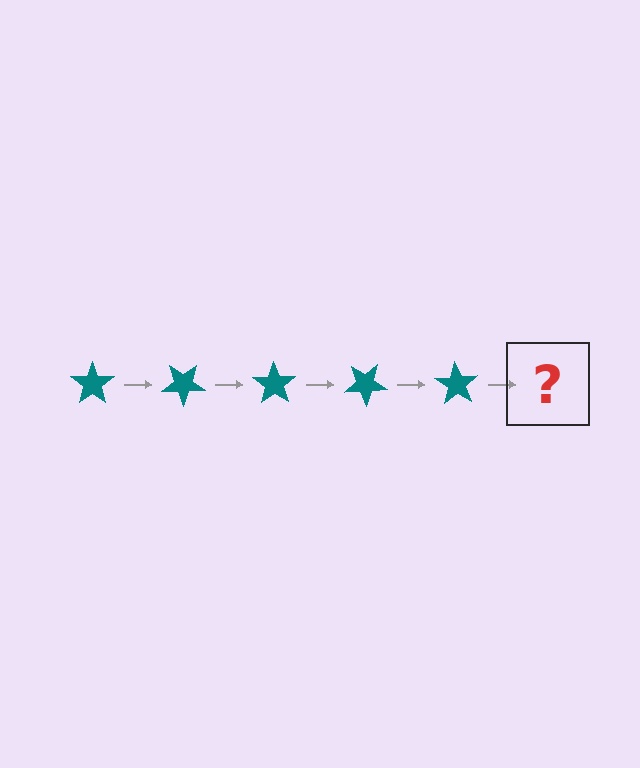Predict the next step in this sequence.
The next step is a teal star rotated 175 degrees.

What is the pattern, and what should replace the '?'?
The pattern is that the star rotates 35 degrees each step. The '?' should be a teal star rotated 175 degrees.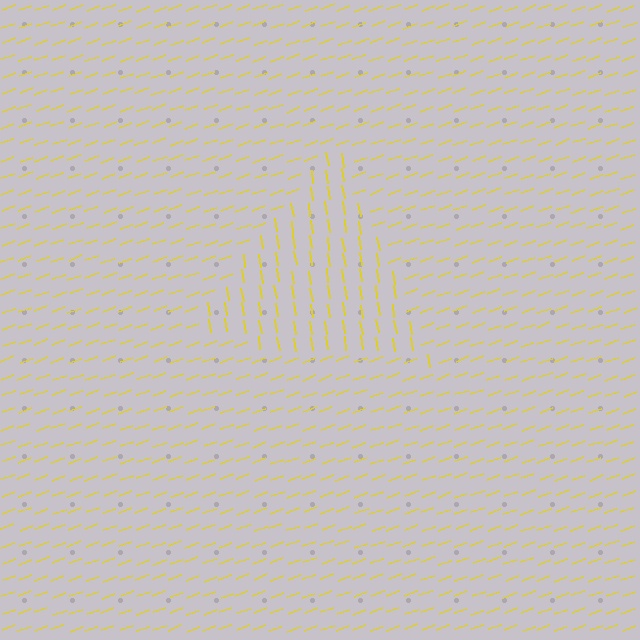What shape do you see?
I see a triangle.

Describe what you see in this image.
The image is filled with small yellow line segments. A triangle region in the image has lines oriented differently from the surrounding lines, creating a visible texture boundary.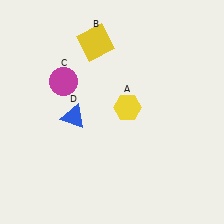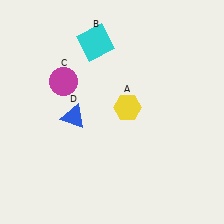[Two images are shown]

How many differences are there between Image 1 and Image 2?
There is 1 difference between the two images.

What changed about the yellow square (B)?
In Image 1, B is yellow. In Image 2, it changed to cyan.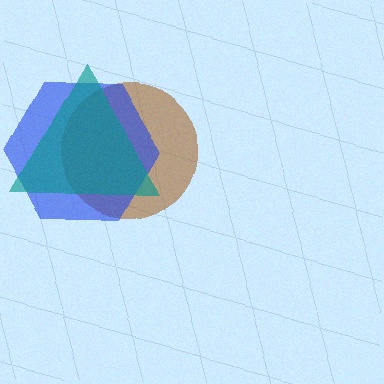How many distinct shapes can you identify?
There are 3 distinct shapes: a brown circle, a blue hexagon, a teal triangle.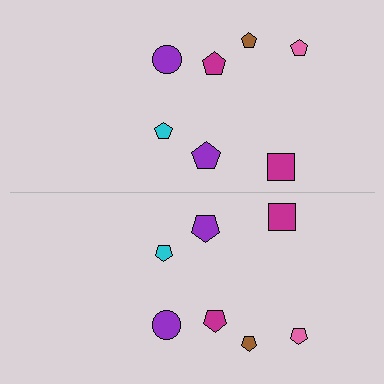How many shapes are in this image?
There are 14 shapes in this image.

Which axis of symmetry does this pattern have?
The pattern has a horizontal axis of symmetry running through the center of the image.